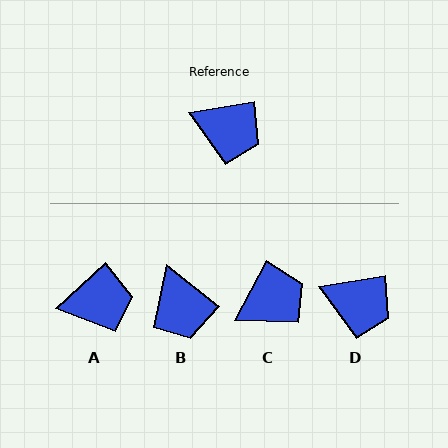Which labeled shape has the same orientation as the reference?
D.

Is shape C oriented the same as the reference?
No, it is off by about 53 degrees.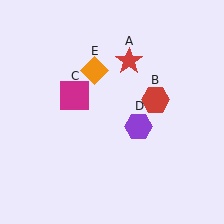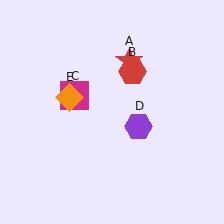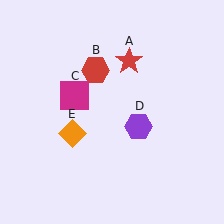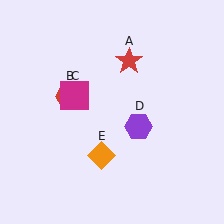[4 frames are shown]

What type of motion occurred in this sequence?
The red hexagon (object B), orange diamond (object E) rotated counterclockwise around the center of the scene.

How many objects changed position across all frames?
2 objects changed position: red hexagon (object B), orange diamond (object E).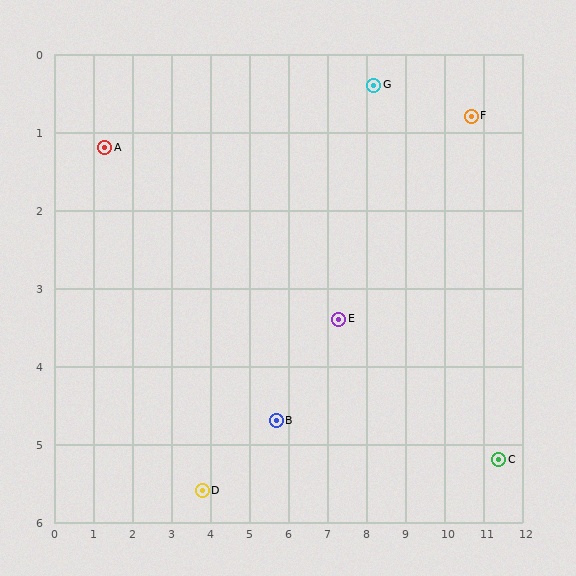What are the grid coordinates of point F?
Point F is at approximately (10.7, 0.8).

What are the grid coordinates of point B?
Point B is at approximately (5.7, 4.7).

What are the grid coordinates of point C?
Point C is at approximately (11.4, 5.2).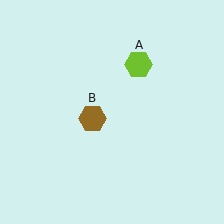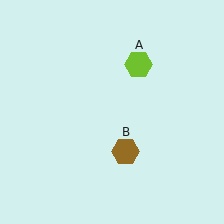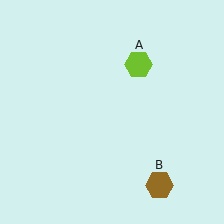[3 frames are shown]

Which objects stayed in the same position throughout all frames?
Lime hexagon (object A) remained stationary.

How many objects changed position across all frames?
1 object changed position: brown hexagon (object B).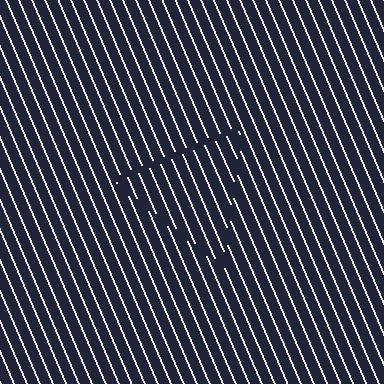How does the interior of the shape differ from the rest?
The interior of the shape contains the same grating, shifted by half a period — the contour is defined by the phase discontinuity where line-ends from the inner and outer gratings abut.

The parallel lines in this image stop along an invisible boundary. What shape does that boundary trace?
An illusory triangle. The interior of the shape contains the same grating, shifted by half a period — the contour is defined by the phase discontinuity where line-ends from the inner and outer gratings abut.